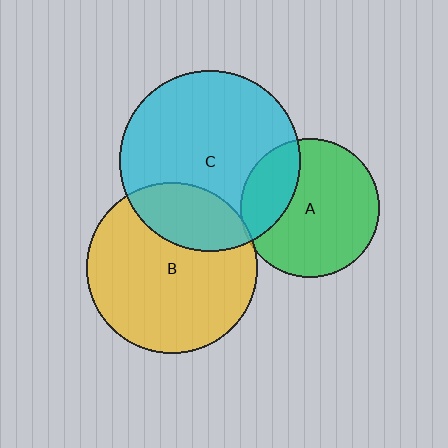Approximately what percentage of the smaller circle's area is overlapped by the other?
Approximately 5%.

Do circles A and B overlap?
Yes.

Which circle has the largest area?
Circle C (cyan).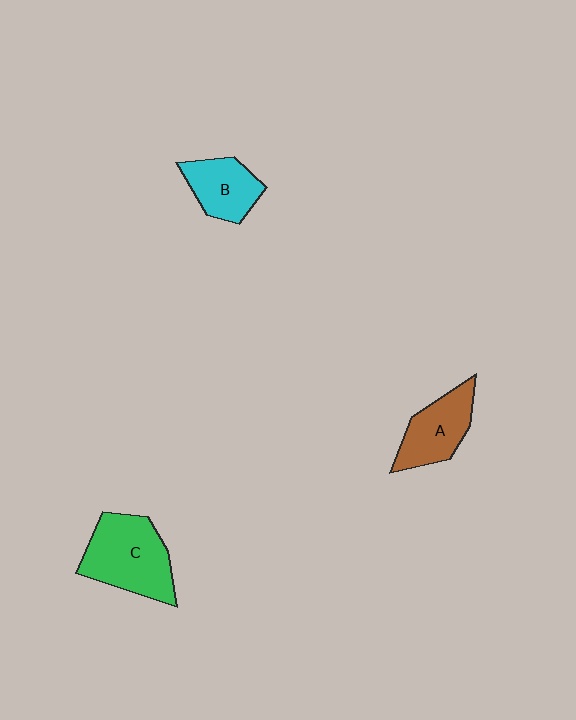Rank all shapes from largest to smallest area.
From largest to smallest: C (green), A (brown), B (cyan).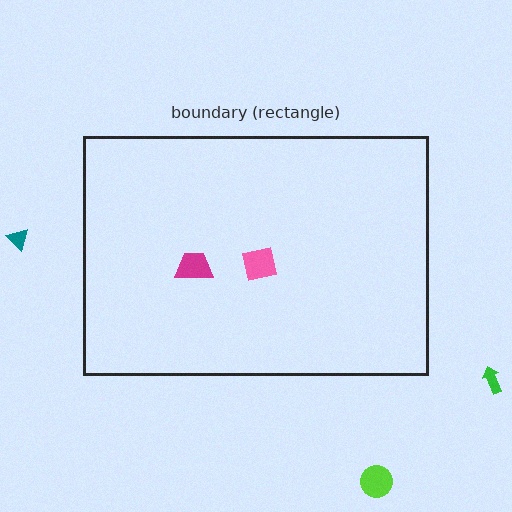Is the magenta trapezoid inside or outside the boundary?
Inside.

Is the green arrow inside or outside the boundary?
Outside.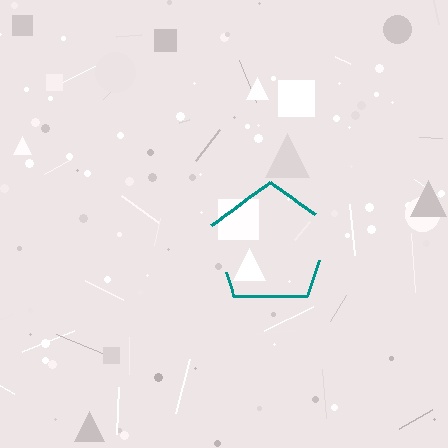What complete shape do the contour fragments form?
The contour fragments form a pentagon.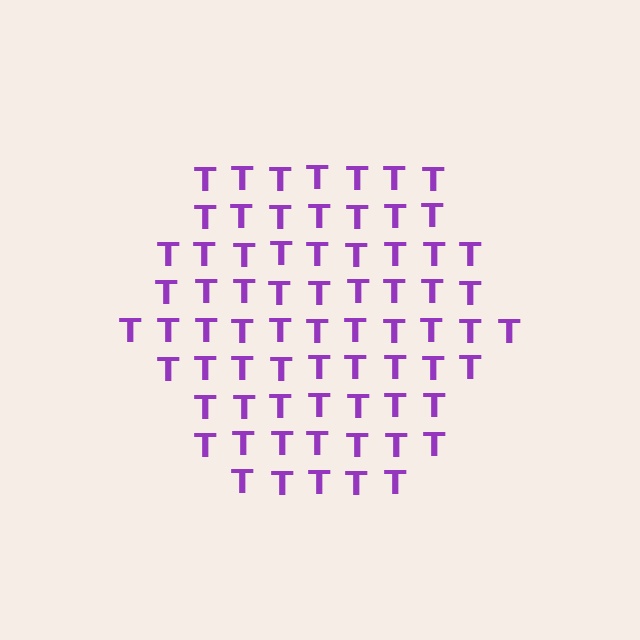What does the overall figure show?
The overall figure shows a hexagon.